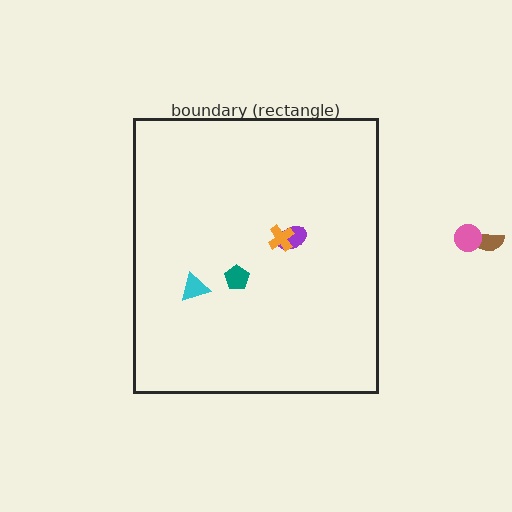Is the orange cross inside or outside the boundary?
Inside.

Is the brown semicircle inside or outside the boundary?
Outside.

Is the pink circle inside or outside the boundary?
Outside.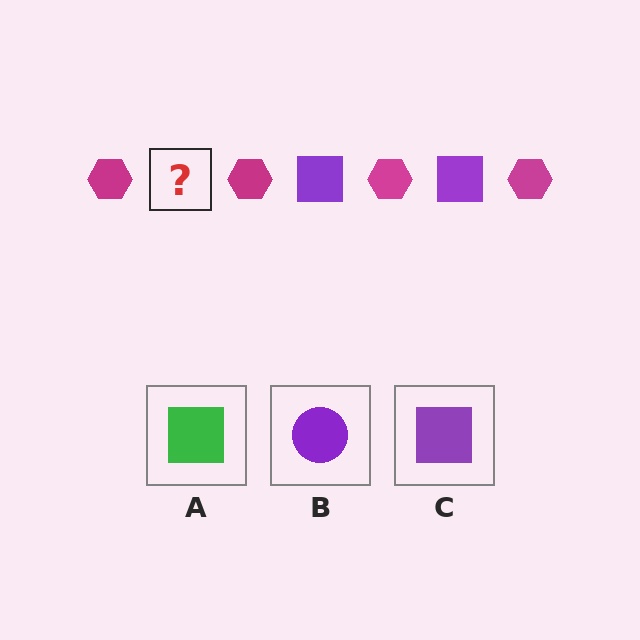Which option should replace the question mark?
Option C.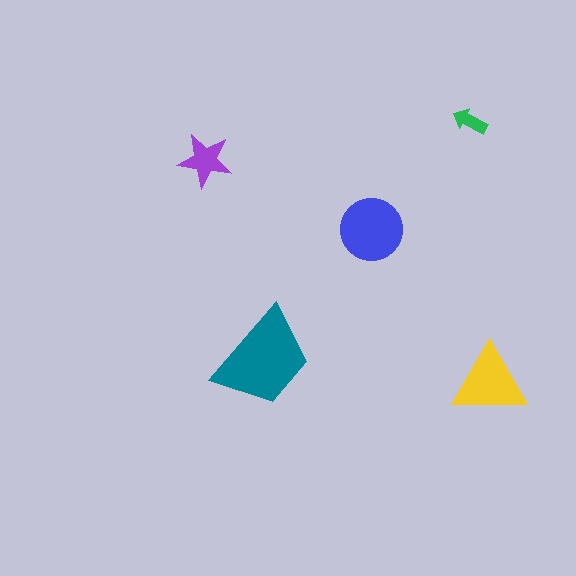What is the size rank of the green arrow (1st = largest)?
5th.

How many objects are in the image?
There are 5 objects in the image.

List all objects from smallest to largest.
The green arrow, the purple star, the yellow triangle, the blue circle, the teal trapezoid.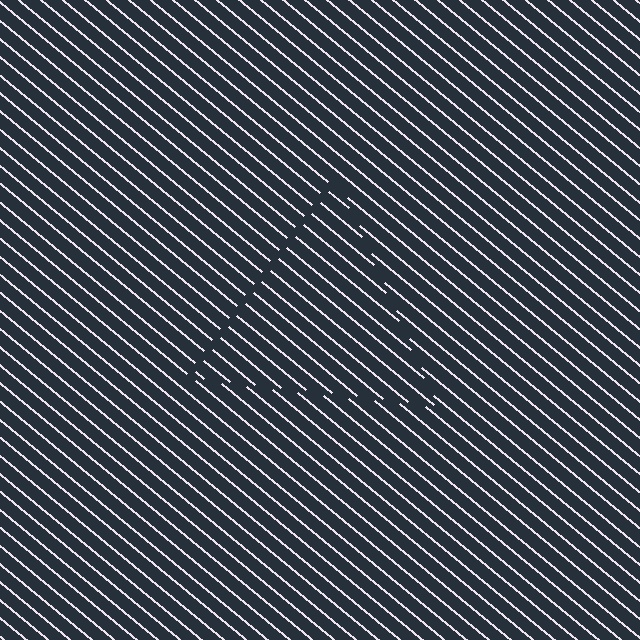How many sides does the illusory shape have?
3 sides — the line-ends trace a triangle.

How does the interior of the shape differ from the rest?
The interior of the shape contains the same grating, shifted by half a period — the contour is defined by the phase discontinuity where line-ends from the inner and outer gratings abut.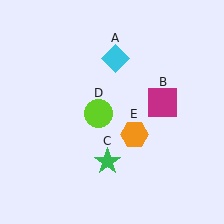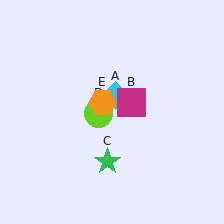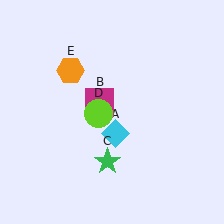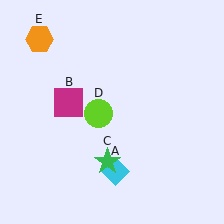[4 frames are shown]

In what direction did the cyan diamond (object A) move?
The cyan diamond (object A) moved down.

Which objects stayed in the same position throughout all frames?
Green star (object C) and lime circle (object D) remained stationary.